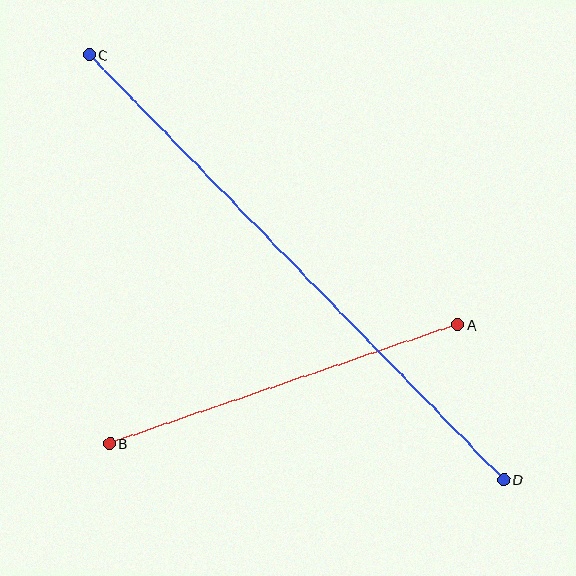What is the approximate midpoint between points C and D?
The midpoint is at approximately (296, 267) pixels.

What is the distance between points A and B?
The distance is approximately 367 pixels.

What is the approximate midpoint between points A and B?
The midpoint is at approximately (284, 384) pixels.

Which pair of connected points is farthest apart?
Points C and D are farthest apart.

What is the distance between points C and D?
The distance is approximately 593 pixels.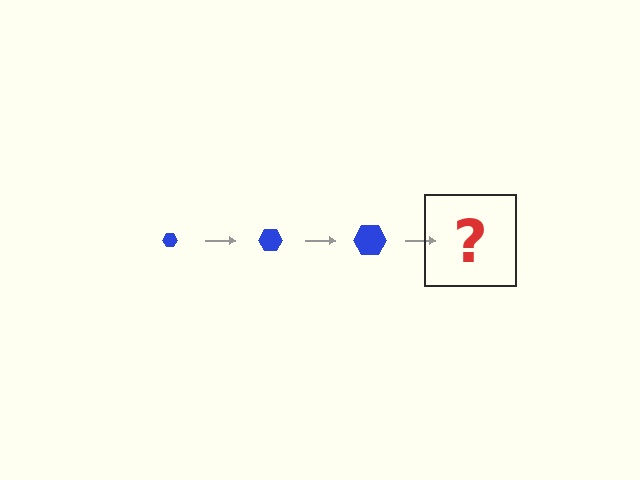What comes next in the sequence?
The next element should be a blue hexagon, larger than the previous one.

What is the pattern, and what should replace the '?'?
The pattern is that the hexagon gets progressively larger each step. The '?' should be a blue hexagon, larger than the previous one.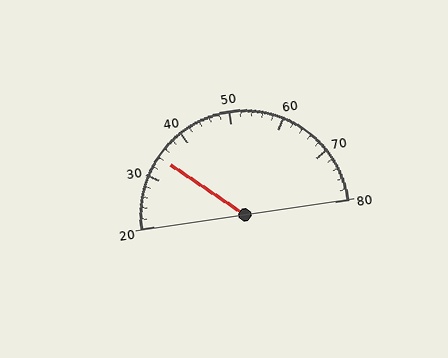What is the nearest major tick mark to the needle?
The nearest major tick mark is 30.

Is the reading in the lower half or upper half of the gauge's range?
The reading is in the lower half of the range (20 to 80).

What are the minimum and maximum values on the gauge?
The gauge ranges from 20 to 80.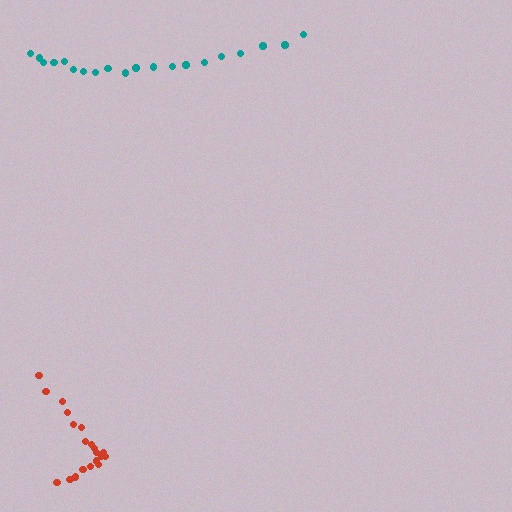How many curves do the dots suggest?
There are 2 distinct paths.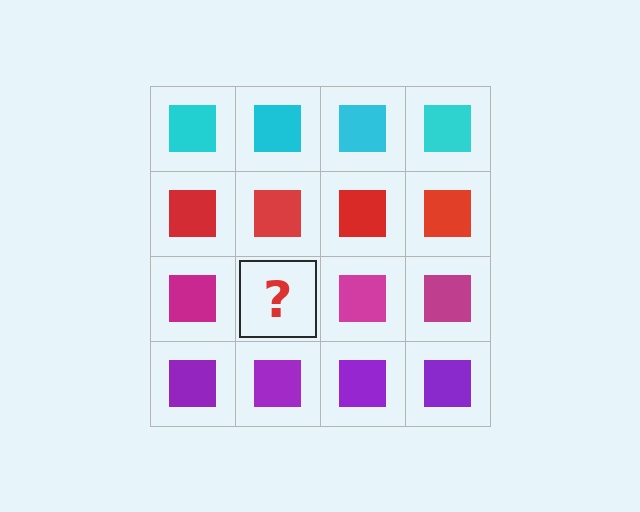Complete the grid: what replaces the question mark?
The question mark should be replaced with a magenta square.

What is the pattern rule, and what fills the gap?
The rule is that each row has a consistent color. The gap should be filled with a magenta square.